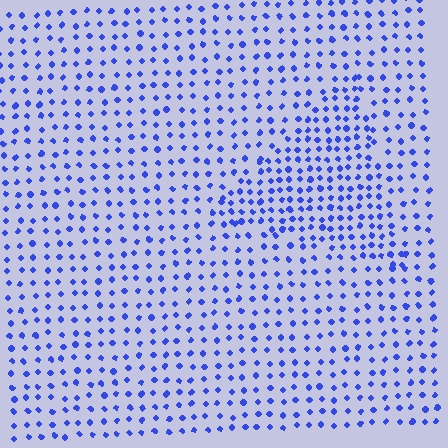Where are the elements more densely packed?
The elements are more densely packed inside the triangle boundary.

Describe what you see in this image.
The image contains small blue elements arranged at two different densities. A triangle-shaped region is visible where the elements are more densely packed than the surrounding area.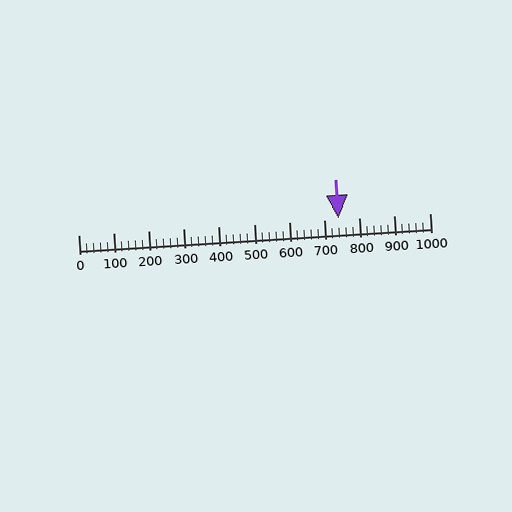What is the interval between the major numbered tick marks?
The major tick marks are spaced 100 units apart.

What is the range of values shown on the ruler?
The ruler shows values from 0 to 1000.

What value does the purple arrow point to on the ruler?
The purple arrow points to approximately 740.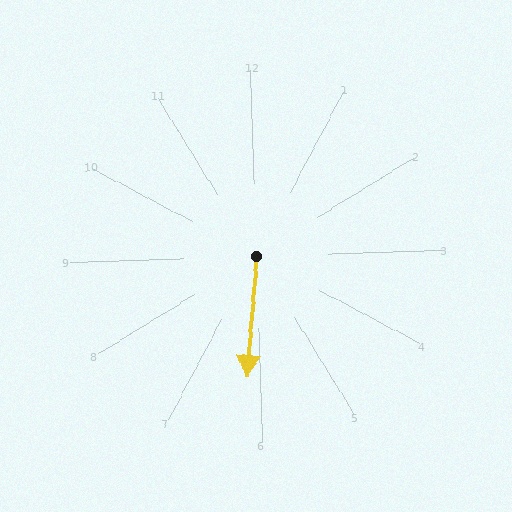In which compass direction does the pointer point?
South.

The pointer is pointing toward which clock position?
Roughly 6 o'clock.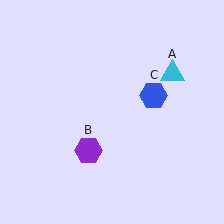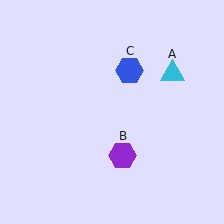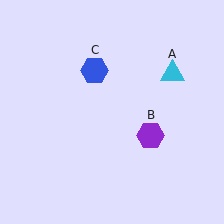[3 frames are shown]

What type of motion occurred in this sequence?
The purple hexagon (object B), blue hexagon (object C) rotated counterclockwise around the center of the scene.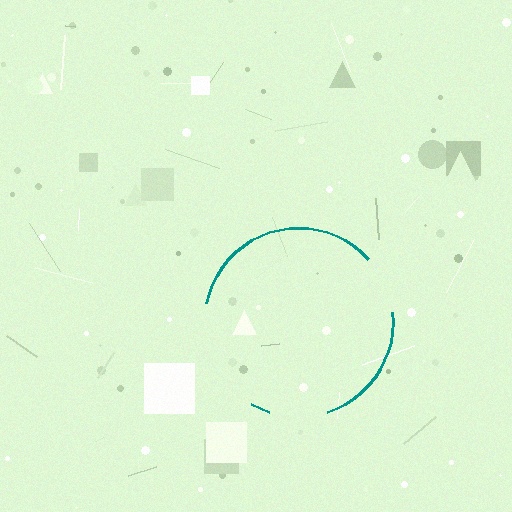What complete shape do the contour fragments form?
The contour fragments form a circle.